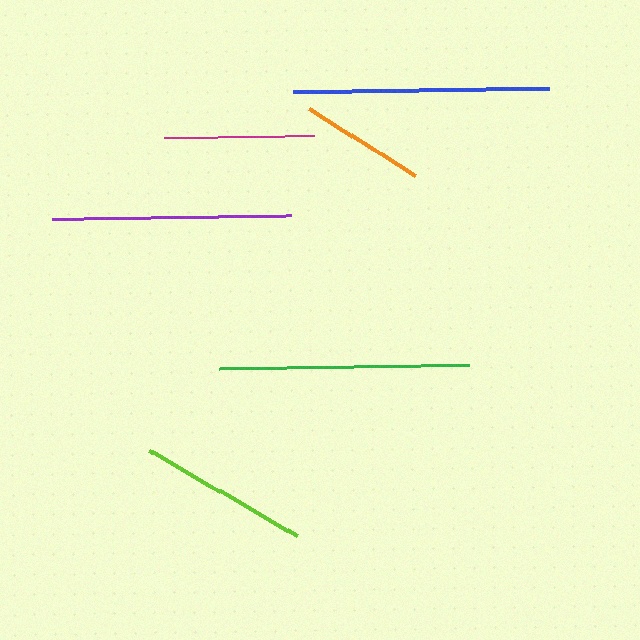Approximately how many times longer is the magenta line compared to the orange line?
The magenta line is approximately 1.2 times the length of the orange line.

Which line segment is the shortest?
The orange line is the shortest at approximately 125 pixels.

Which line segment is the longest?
The blue line is the longest at approximately 255 pixels.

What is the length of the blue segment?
The blue segment is approximately 255 pixels long.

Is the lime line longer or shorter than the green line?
The green line is longer than the lime line.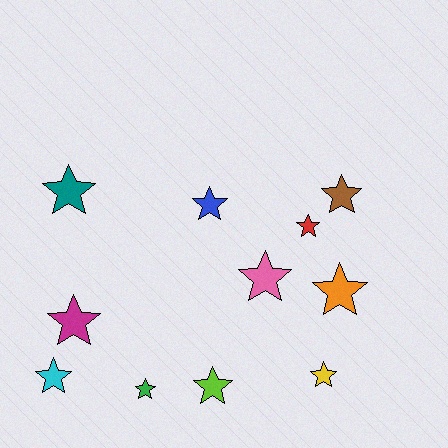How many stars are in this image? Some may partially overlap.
There are 11 stars.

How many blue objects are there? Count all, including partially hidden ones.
There is 1 blue object.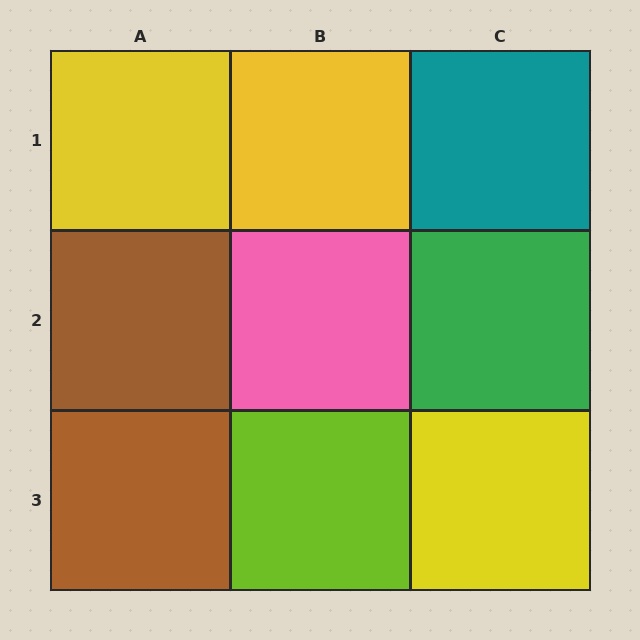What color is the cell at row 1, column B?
Yellow.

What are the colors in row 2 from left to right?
Brown, pink, green.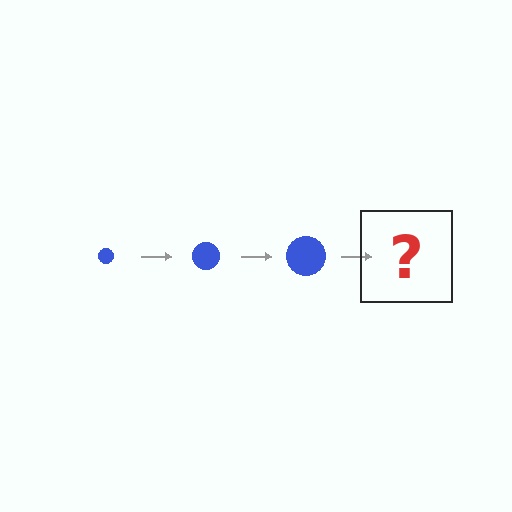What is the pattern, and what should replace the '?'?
The pattern is that the circle gets progressively larger each step. The '?' should be a blue circle, larger than the previous one.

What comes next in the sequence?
The next element should be a blue circle, larger than the previous one.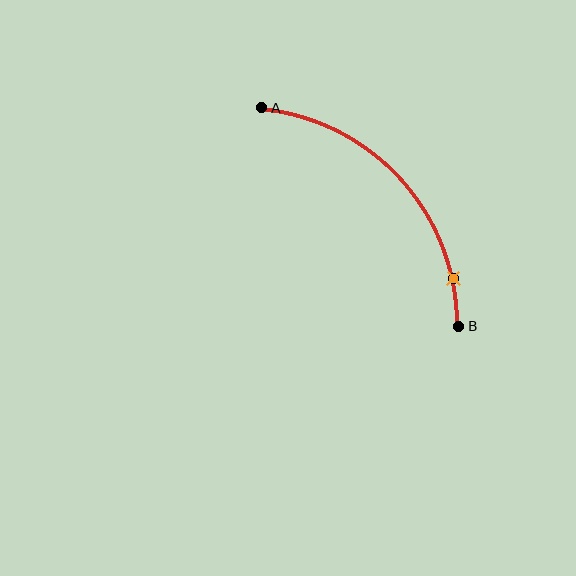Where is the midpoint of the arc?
The arc midpoint is the point on the curve farthest from the straight line joining A and B. It sits above and to the right of that line.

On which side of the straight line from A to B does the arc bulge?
The arc bulges above and to the right of the straight line connecting A and B.